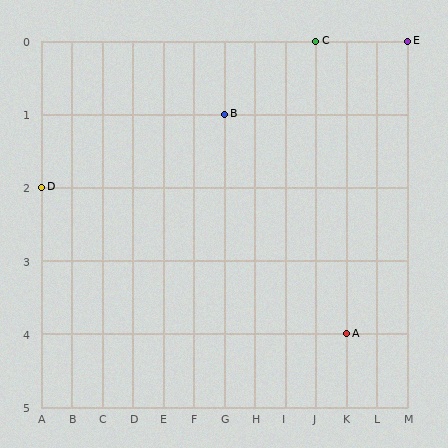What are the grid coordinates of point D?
Point D is at grid coordinates (A, 2).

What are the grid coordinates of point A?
Point A is at grid coordinates (K, 4).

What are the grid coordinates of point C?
Point C is at grid coordinates (J, 0).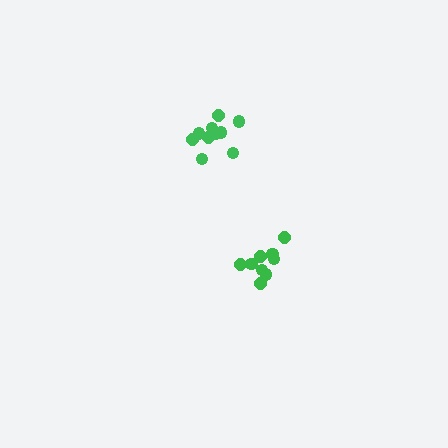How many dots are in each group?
Group 1: 9 dots, Group 2: 10 dots (19 total).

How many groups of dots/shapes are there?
There are 2 groups.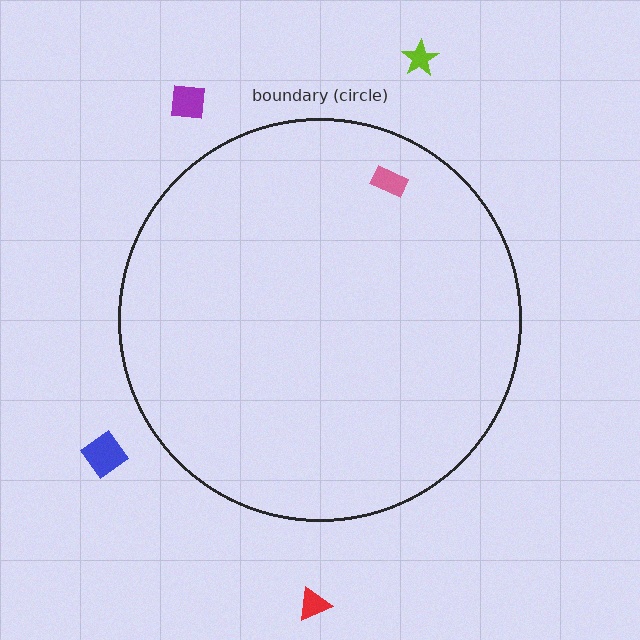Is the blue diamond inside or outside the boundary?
Outside.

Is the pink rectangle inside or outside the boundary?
Inside.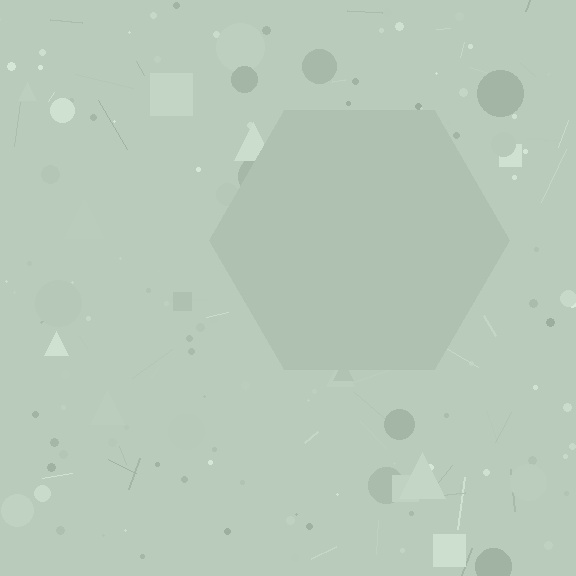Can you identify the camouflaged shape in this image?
The camouflaged shape is a hexagon.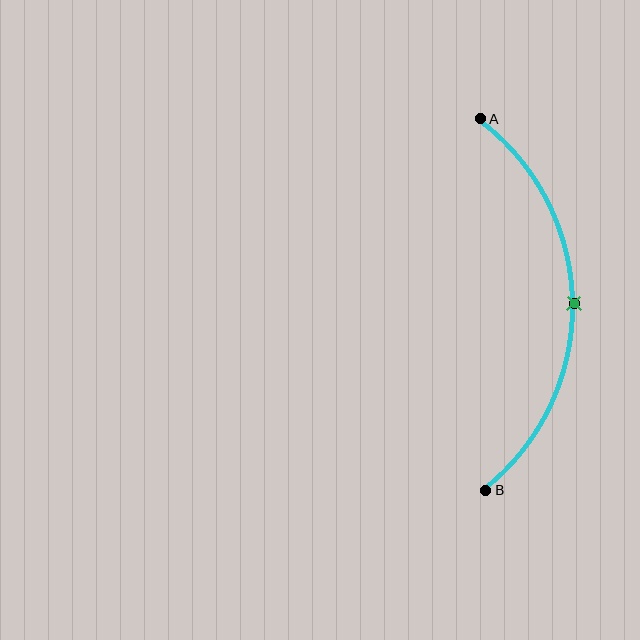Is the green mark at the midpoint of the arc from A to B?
Yes. The green mark lies on the arc at equal arc-length from both A and B — it is the arc midpoint.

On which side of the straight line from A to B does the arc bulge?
The arc bulges to the right of the straight line connecting A and B.